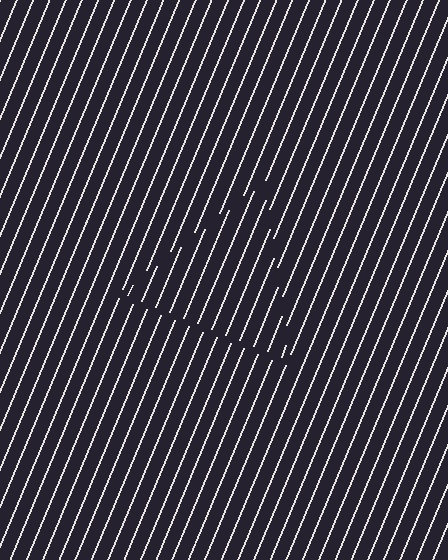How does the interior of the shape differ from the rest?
The interior of the shape contains the same grating, shifted by half a period — the contour is defined by the phase discontinuity where line-ends from the inner and outer gratings abut.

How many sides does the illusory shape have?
3 sides — the line-ends trace a triangle.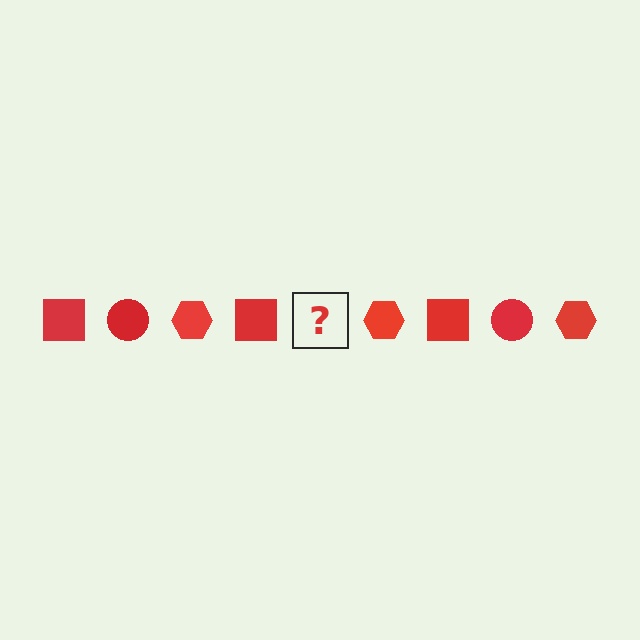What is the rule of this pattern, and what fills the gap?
The rule is that the pattern cycles through square, circle, hexagon shapes in red. The gap should be filled with a red circle.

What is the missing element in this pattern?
The missing element is a red circle.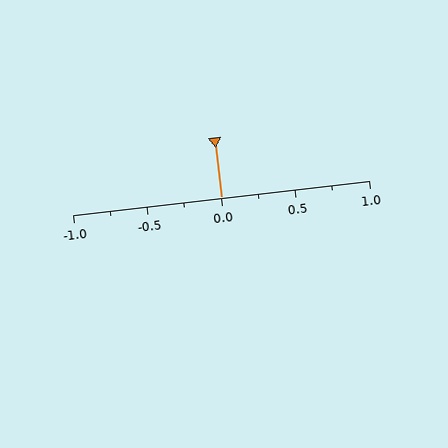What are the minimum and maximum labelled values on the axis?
The axis runs from -1.0 to 1.0.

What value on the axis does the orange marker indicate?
The marker indicates approximately 0.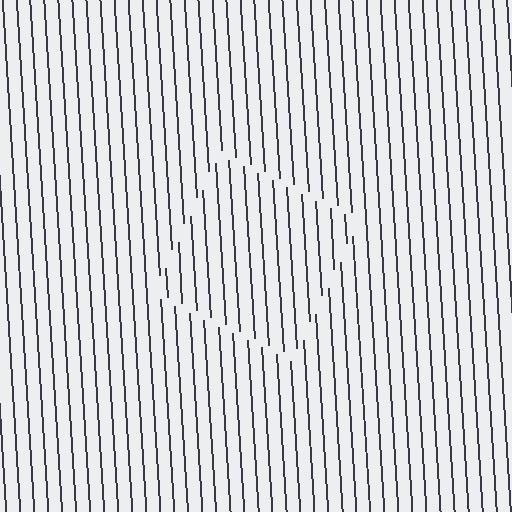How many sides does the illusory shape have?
4 sides — the line-ends trace a square.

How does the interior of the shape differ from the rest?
The interior of the shape contains the same grating, shifted by half a period — the contour is defined by the phase discontinuity where line-ends from the inner and outer gratings abut.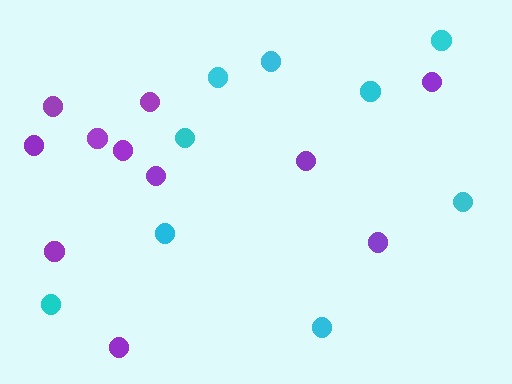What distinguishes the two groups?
There are 2 groups: one group of purple circles (11) and one group of cyan circles (9).